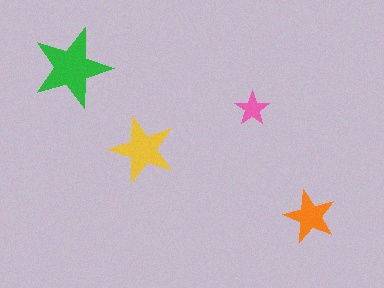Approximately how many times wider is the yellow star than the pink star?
About 2 times wider.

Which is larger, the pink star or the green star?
The green one.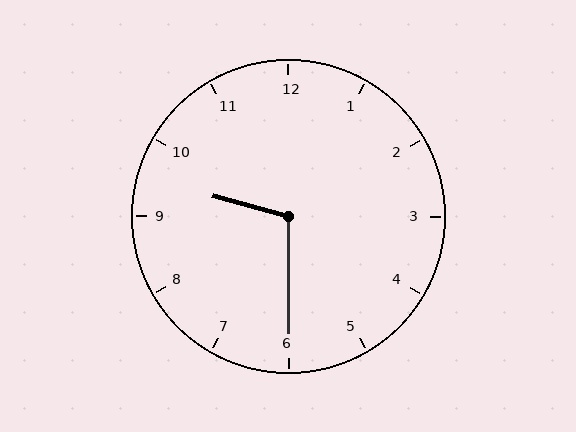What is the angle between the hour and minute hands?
Approximately 105 degrees.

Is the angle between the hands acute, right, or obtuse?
It is obtuse.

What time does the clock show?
9:30.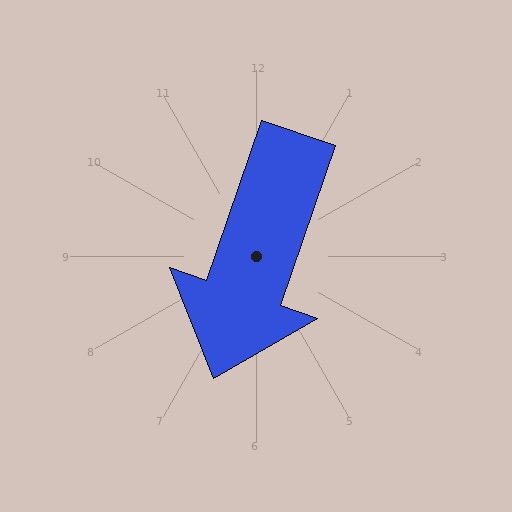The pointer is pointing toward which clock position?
Roughly 7 o'clock.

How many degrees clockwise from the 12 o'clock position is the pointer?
Approximately 199 degrees.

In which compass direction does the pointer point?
South.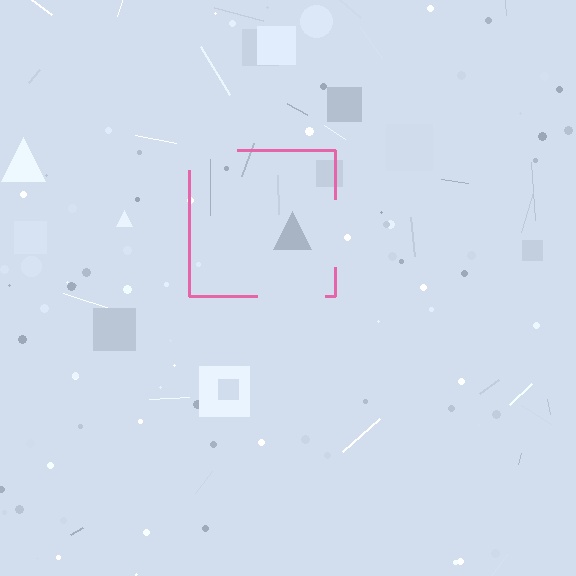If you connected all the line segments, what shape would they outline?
They would outline a square.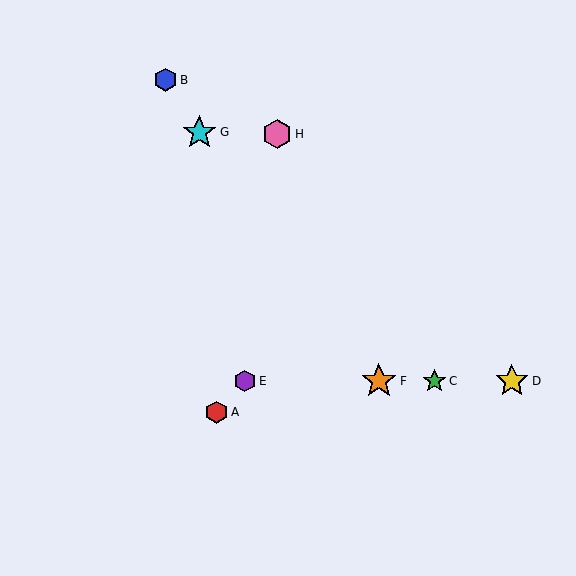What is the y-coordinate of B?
Object B is at y≈80.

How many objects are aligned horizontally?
4 objects (C, D, E, F) are aligned horizontally.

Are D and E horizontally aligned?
Yes, both are at y≈381.